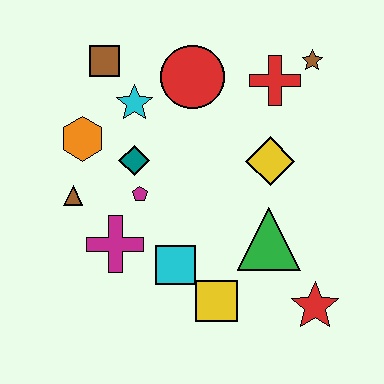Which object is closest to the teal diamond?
The magenta pentagon is closest to the teal diamond.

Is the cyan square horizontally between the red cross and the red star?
No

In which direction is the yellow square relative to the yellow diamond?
The yellow square is below the yellow diamond.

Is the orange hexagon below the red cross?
Yes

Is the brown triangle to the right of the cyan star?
No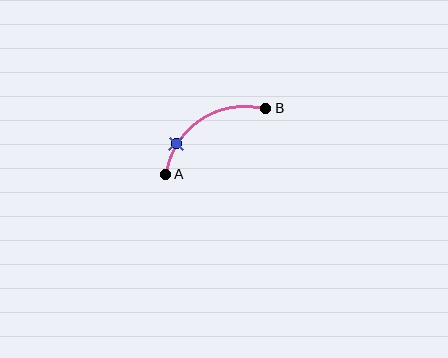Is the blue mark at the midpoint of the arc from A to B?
No. The blue mark lies on the arc but is closer to endpoint A. The arc midpoint would be at the point on the curve equidistant along the arc from both A and B.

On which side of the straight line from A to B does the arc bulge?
The arc bulges above the straight line connecting A and B.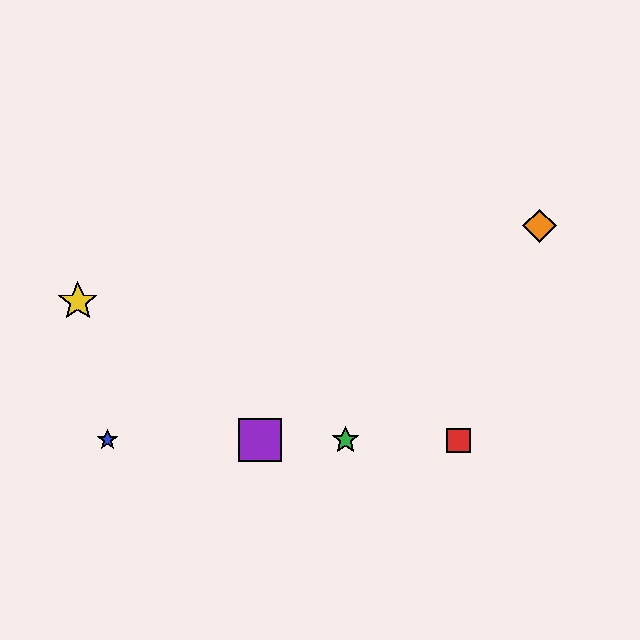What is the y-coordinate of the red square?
The red square is at y≈440.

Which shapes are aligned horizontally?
The red square, the blue star, the green star, the purple square are aligned horizontally.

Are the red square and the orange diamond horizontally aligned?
No, the red square is at y≈440 and the orange diamond is at y≈226.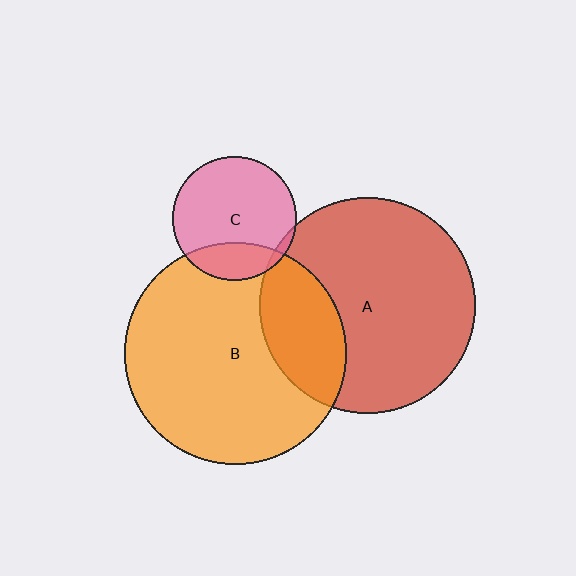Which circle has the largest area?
Circle B (orange).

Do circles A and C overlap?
Yes.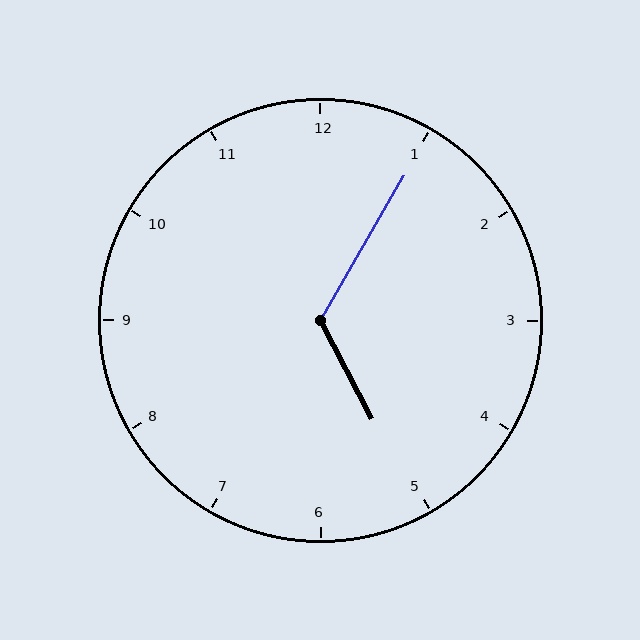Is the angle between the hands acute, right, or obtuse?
It is obtuse.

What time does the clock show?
5:05.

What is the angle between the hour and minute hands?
Approximately 122 degrees.